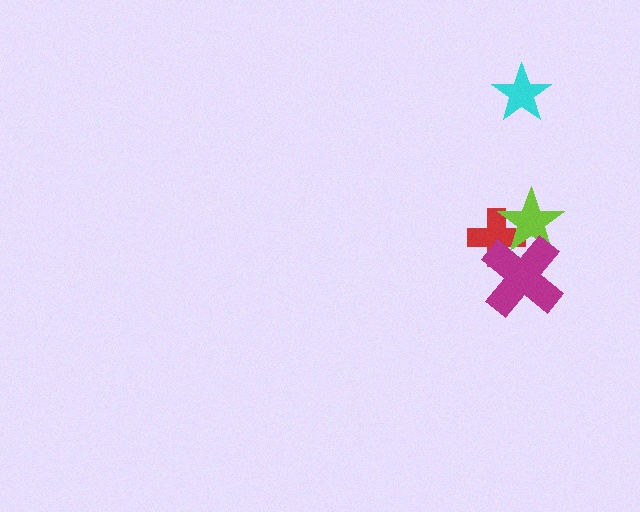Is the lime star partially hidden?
Yes, it is partially covered by another shape.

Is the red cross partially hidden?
Yes, it is partially covered by another shape.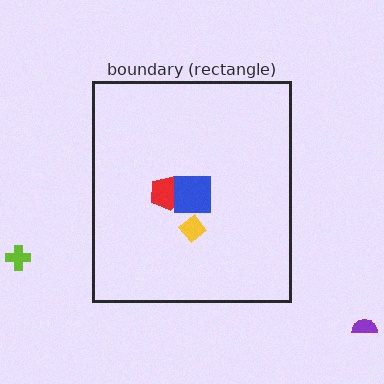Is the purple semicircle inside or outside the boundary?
Outside.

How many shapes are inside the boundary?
3 inside, 2 outside.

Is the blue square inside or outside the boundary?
Inside.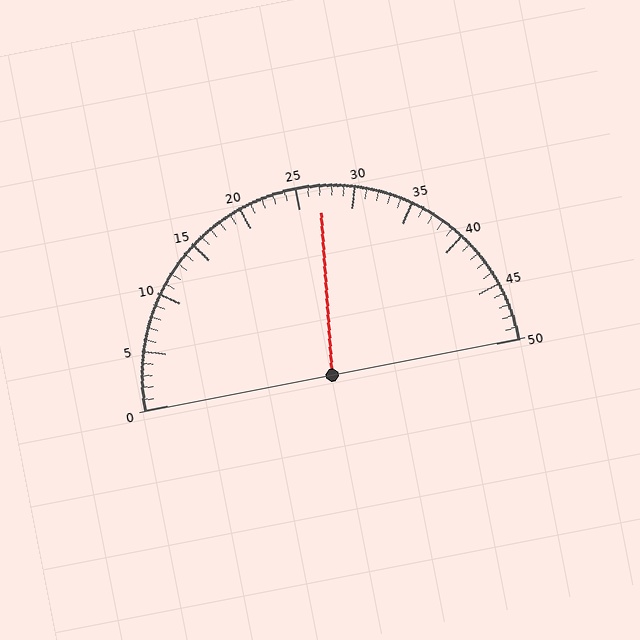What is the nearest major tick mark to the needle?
The nearest major tick mark is 25.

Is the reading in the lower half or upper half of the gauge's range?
The reading is in the upper half of the range (0 to 50).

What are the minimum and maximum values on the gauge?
The gauge ranges from 0 to 50.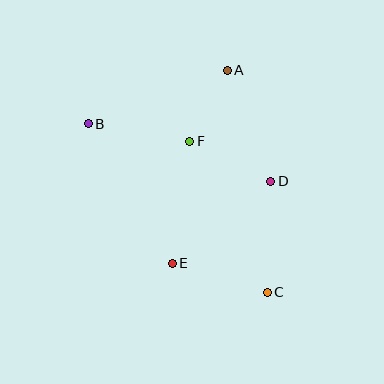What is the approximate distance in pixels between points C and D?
The distance between C and D is approximately 111 pixels.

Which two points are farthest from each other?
Points B and C are farthest from each other.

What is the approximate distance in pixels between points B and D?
The distance between B and D is approximately 191 pixels.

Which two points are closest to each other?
Points A and F are closest to each other.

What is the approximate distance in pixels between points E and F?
The distance between E and F is approximately 123 pixels.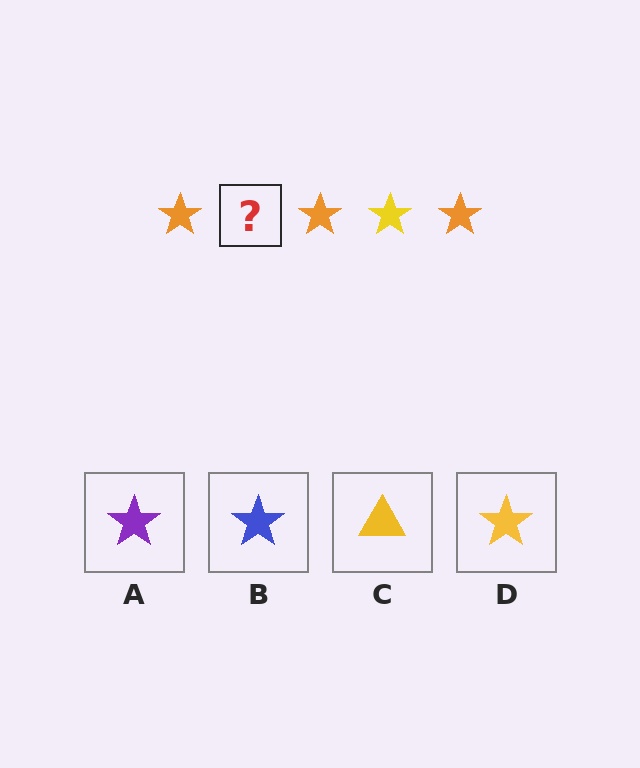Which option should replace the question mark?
Option D.